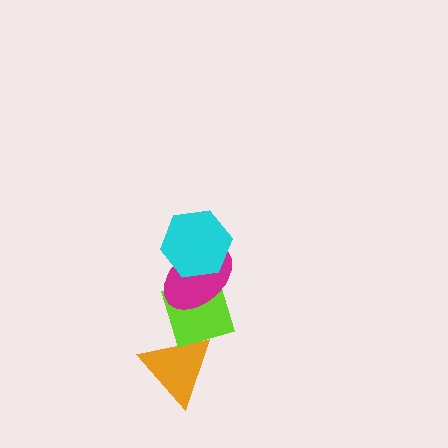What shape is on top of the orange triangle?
The lime diamond is on top of the orange triangle.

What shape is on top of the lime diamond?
The magenta ellipse is on top of the lime diamond.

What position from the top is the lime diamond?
The lime diamond is 3rd from the top.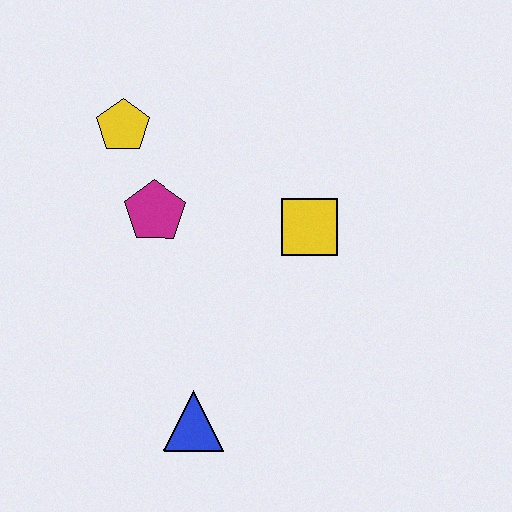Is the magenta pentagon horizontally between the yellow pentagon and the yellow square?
Yes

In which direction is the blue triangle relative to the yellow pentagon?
The blue triangle is below the yellow pentagon.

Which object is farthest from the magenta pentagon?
The blue triangle is farthest from the magenta pentagon.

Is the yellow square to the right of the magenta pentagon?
Yes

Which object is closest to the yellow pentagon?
The magenta pentagon is closest to the yellow pentagon.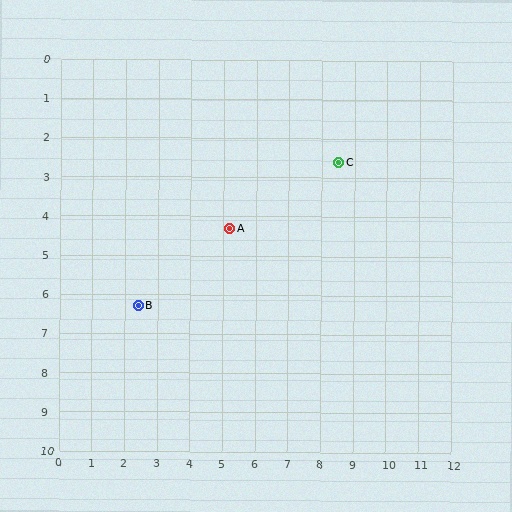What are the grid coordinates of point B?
Point B is at approximately (2.4, 6.3).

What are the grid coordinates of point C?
Point C is at approximately (8.5, 2.6).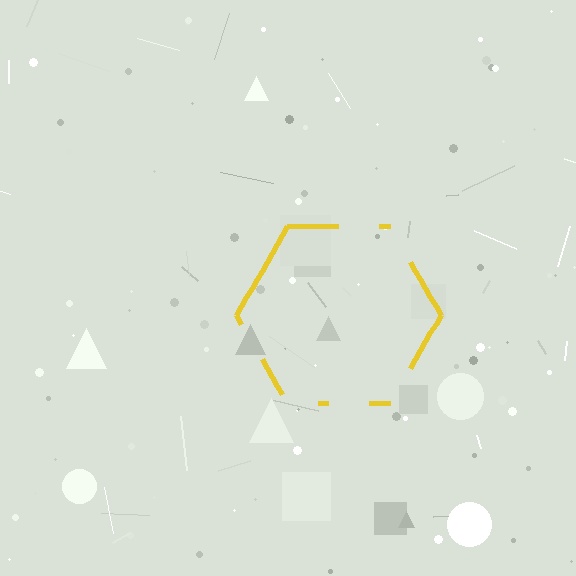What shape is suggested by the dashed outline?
The dashed outline suggests a hexagon.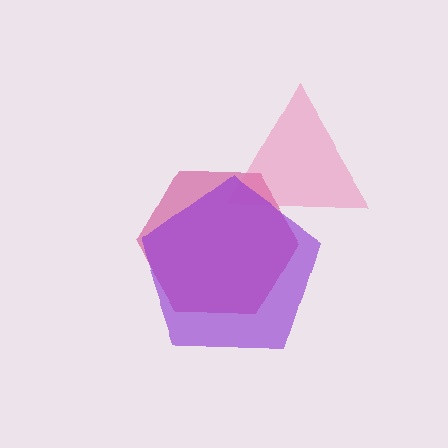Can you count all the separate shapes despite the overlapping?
Yes, there are 3 separate shapes.